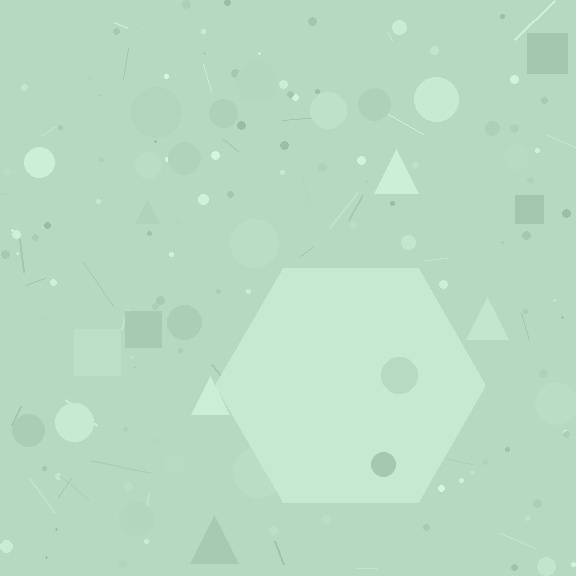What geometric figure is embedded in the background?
A hexagon is embedded in the background.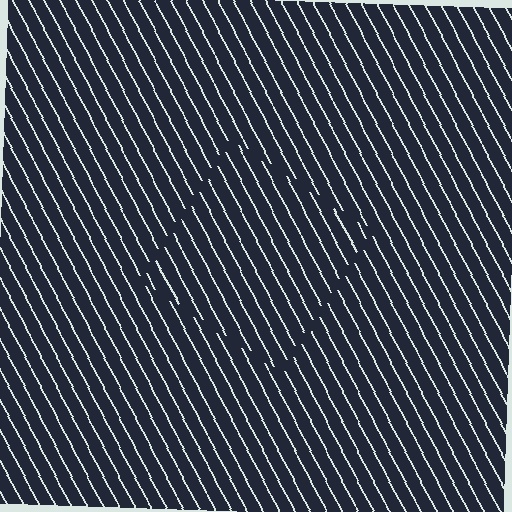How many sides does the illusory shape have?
4 sides — the line-ends trace a square.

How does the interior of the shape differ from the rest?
The interior of the shape contains the same grating, shifted by half a period — the contour is defined by the phase discontinuity where line-ends from the inner and outer gratings abut.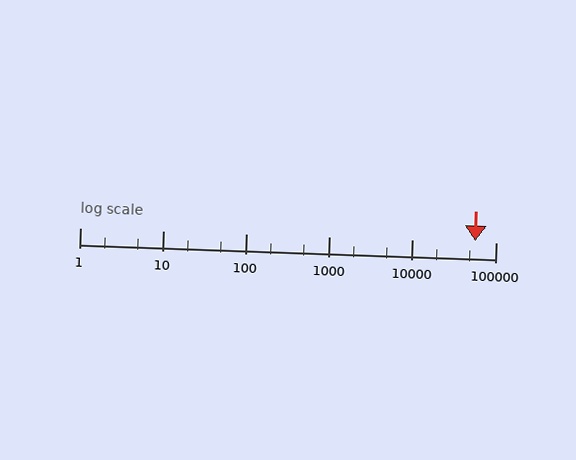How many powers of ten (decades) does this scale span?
The scale spans 5 decades, from 1 to 100000.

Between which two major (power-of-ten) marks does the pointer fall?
The pointer is between 10000 and 100000.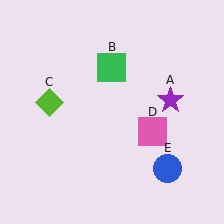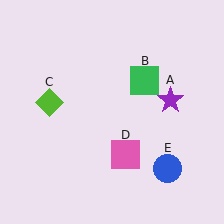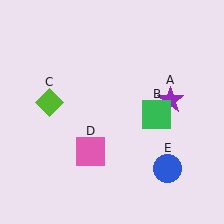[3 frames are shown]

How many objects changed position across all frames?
2 objects changed position: green square (object B), pink square (object D).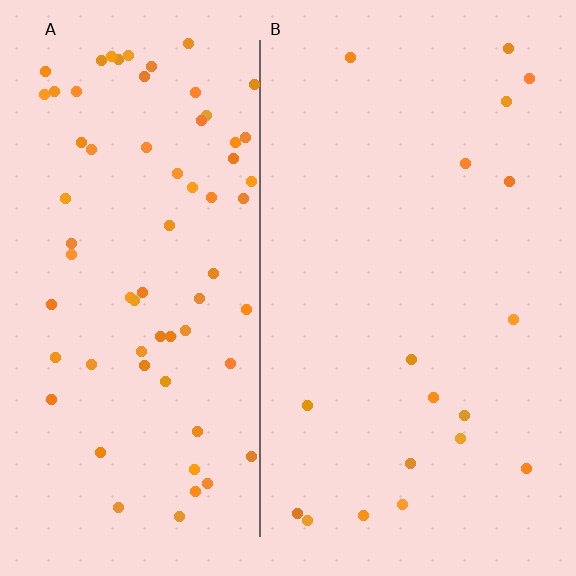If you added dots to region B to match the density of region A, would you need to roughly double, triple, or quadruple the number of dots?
Approximately quadruple.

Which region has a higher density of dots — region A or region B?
A (the left).